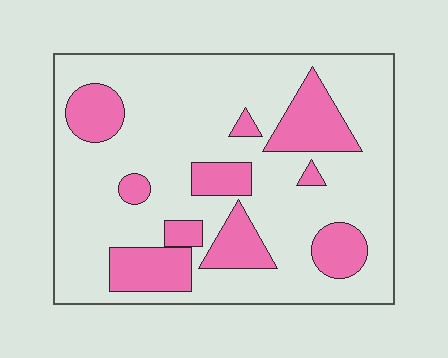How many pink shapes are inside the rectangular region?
10.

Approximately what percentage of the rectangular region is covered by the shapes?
Approximately 25%.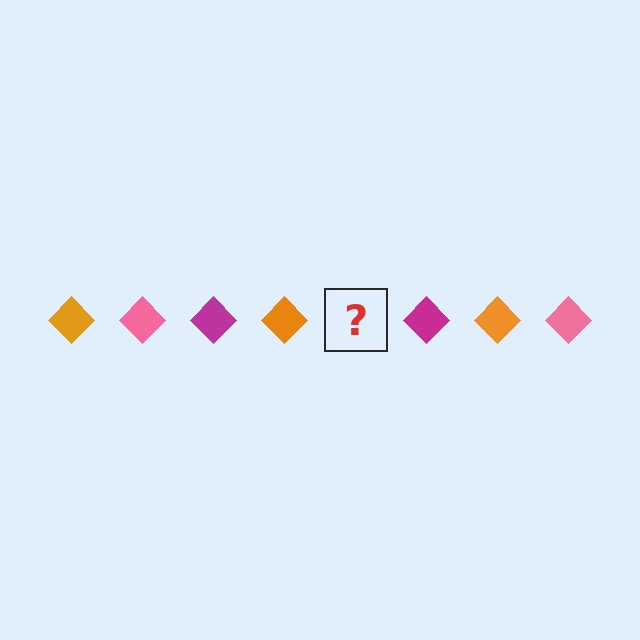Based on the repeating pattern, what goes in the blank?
The blank should be a pink diamond.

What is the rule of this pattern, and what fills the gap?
The rule is that the pattern cycles through orange, pink, magenta diamonds. The gap should be filled with a pink diamond.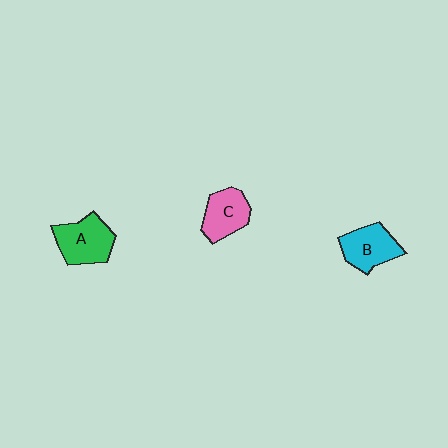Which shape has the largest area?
Shape A (green).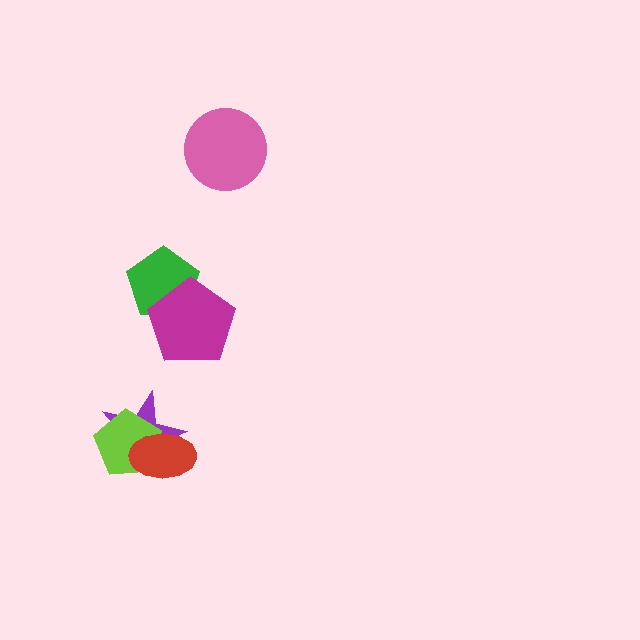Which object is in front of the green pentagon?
The magenta pentagon is in front of the green pentagon.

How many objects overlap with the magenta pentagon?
1 object overlaps with the magenta pentagon.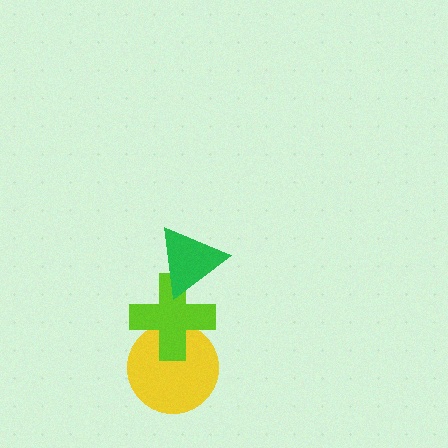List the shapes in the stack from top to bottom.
From top to bottom: the green triangle, the lime cross, the yellow circle.